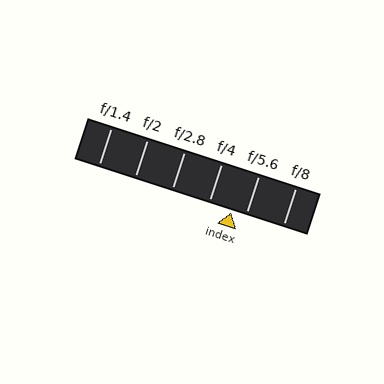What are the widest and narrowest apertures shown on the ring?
The widest aperture shown is f/1.4 and the narrowest is f/8.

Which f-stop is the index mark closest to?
The index mark is closest to f/5.6.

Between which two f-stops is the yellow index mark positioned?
The index mark is between f/4 and f/5.6.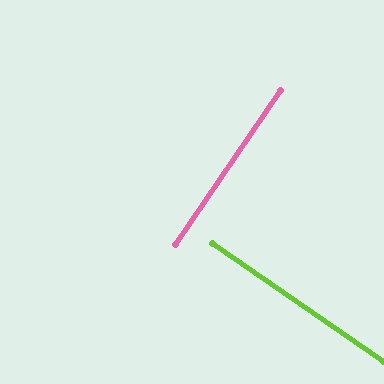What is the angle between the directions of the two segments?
Approximately 90 degrees.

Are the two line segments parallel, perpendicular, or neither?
Perpendicular — they meet at approximately 90°.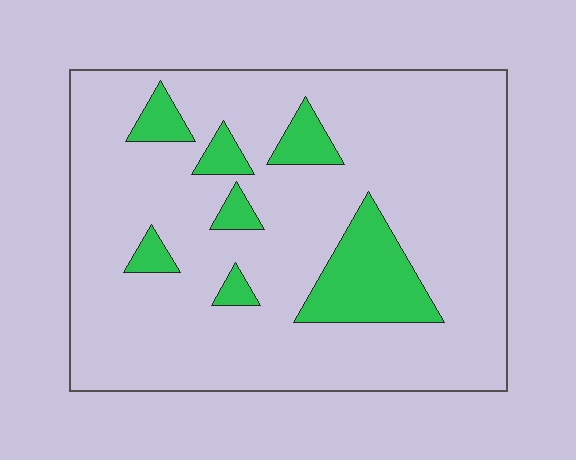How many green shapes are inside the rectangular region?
7.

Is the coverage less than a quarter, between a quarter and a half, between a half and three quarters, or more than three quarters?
Less than a quarter.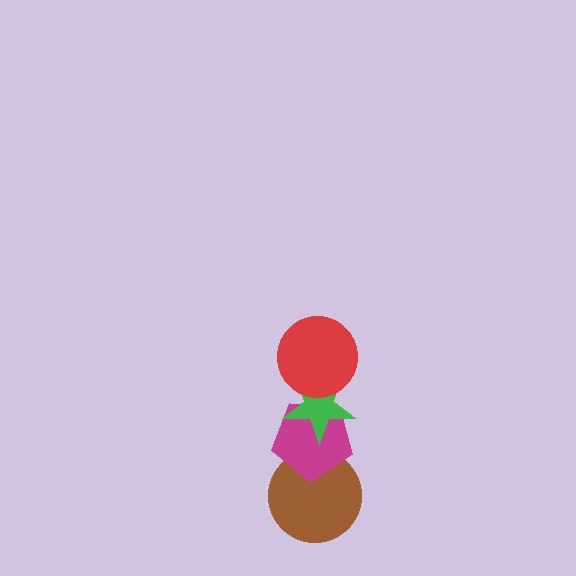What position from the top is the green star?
The green star is 2nd from the top.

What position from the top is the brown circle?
The brown circle is 4th from the top.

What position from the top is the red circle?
The red circle is 1st from the top.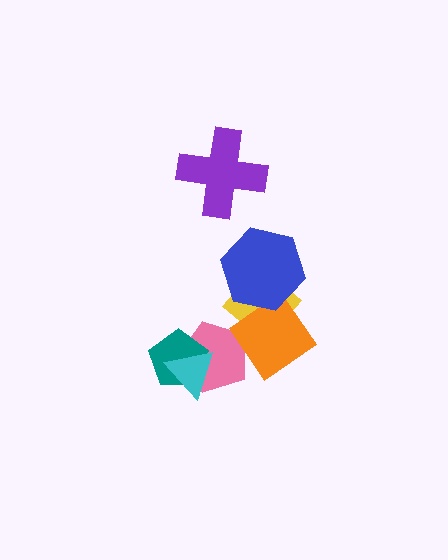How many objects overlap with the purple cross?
0 objects overlap with the purple cross.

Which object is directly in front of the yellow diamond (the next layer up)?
The orange diamond is directly in front of the yellow diamond.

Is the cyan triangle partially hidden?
No, no other shape covers it.